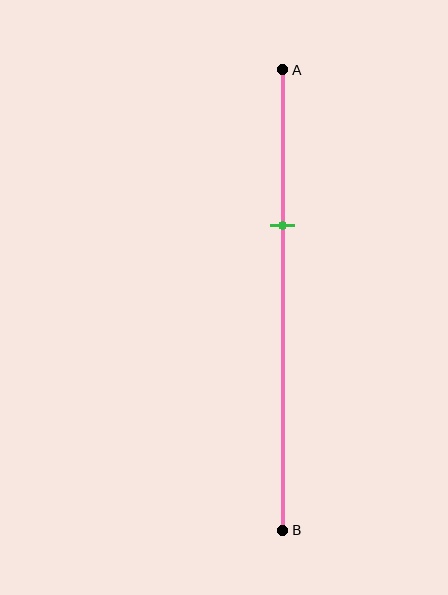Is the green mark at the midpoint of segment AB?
No, the mark is at about 35% from A, not at the 50% midpoint.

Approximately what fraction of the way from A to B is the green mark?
The green mark is approximately 35% of the way from A to B.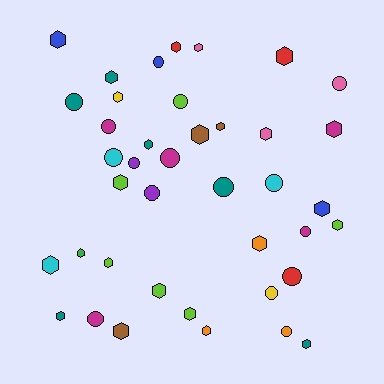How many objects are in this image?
There are 40 objects.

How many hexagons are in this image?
There are 24 hexagons.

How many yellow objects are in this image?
There are 2 yellow objects.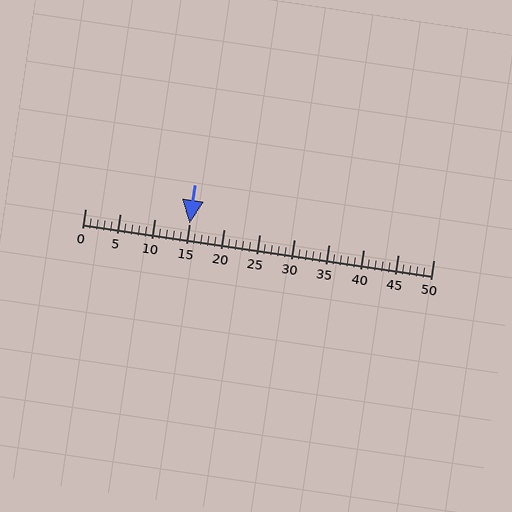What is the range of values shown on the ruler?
The ruler shows values from 0 to 50.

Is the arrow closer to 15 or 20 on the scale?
The arrow is closer to 15.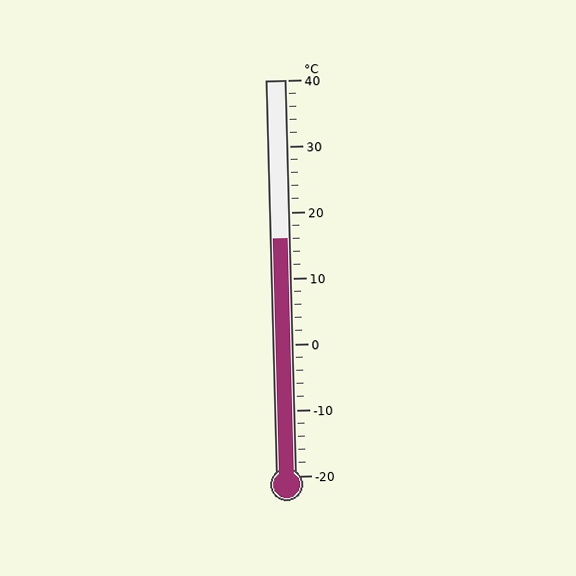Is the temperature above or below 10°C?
The temperature is above 10°C.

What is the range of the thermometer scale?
The thermometer scale ranges from -20°C to 40°C.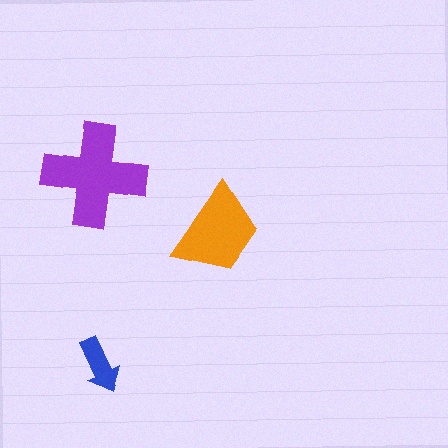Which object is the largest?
The purple cross.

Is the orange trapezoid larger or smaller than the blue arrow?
Larger.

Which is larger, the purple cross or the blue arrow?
The purple cross.